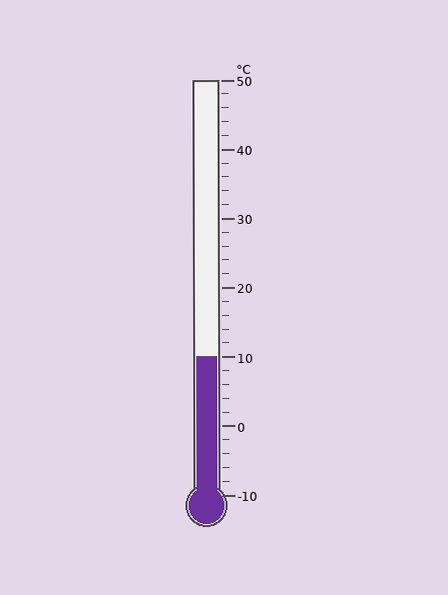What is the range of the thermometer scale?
The thermometer scale ranges from -10°C to 50°C.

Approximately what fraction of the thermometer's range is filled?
The thermometer is filled to approximately 35% of its range.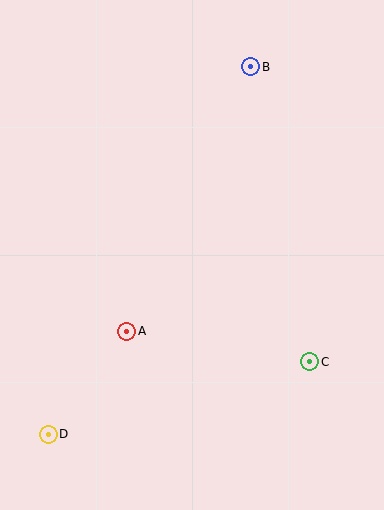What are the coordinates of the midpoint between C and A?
The midpoint between C and A is at (218, 347).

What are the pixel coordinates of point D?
Point D is at (48, 434).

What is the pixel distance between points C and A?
The distance between C and A is 186 pixels.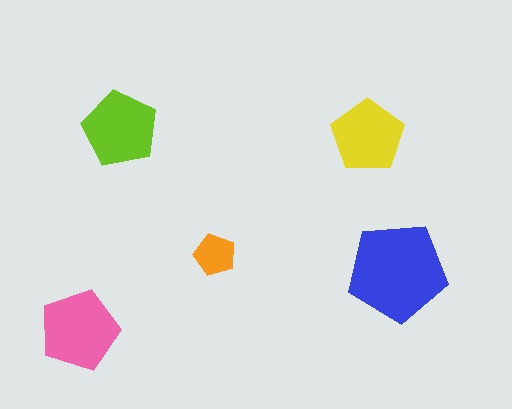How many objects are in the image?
There are 5 objects in the image.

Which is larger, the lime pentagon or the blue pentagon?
The blue one.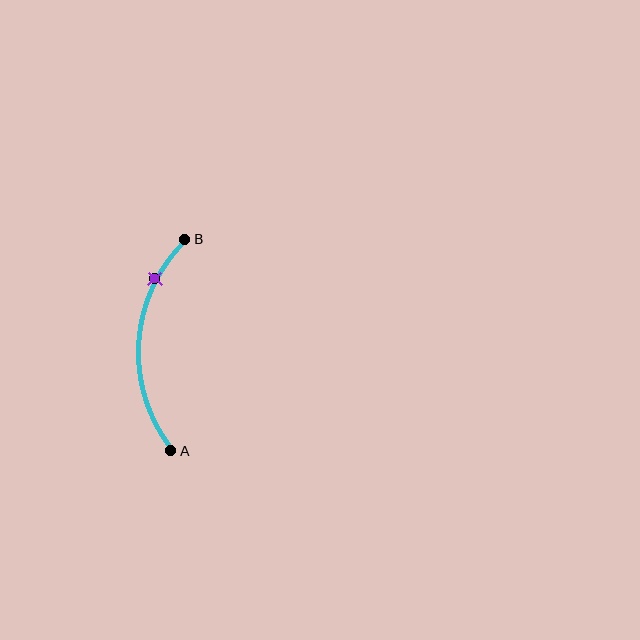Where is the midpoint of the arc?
The arc midpoint is the point on the curve farthest from the straight line joining A and B. It sits to the left of that line.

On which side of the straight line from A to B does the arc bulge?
The arc bulges to the left of the straight line connecting A and B.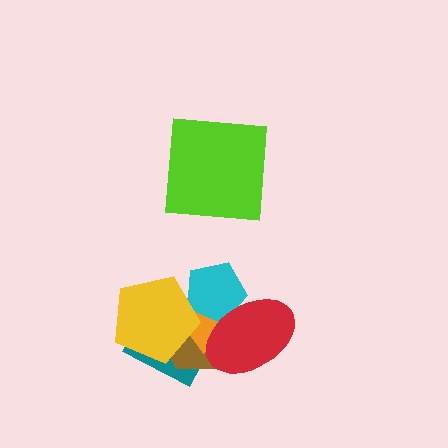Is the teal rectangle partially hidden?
Yes, it is partially covered by another shape.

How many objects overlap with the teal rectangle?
3 objects overlap with the teal rectangle.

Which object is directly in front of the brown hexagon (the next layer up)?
The orange rectangle is directly in front of the brown hexagon.